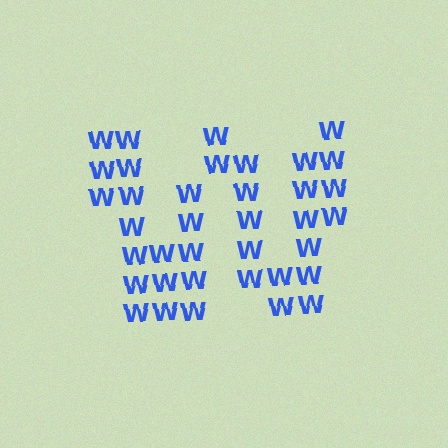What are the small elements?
The small elements are letter W's.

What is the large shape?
The large shape is the letter W.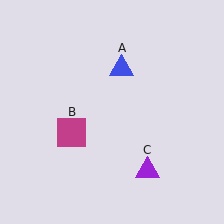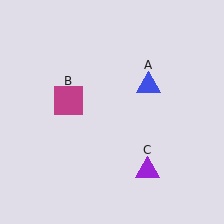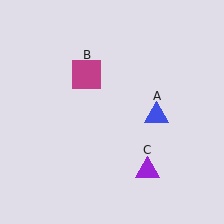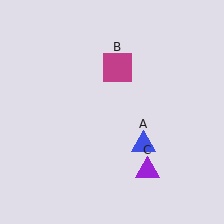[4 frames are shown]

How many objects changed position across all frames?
2 objects changed position: blue triangle (object A), magenta square (object B).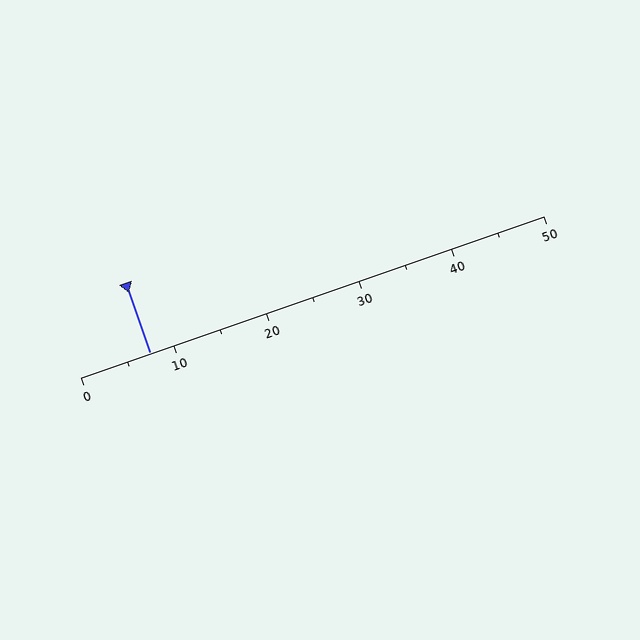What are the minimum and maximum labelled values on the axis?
The axis runs from 0 to 50.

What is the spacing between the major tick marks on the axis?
The major ticks are spaced 10 apart.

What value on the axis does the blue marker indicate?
The marker indicates approximately 7.5.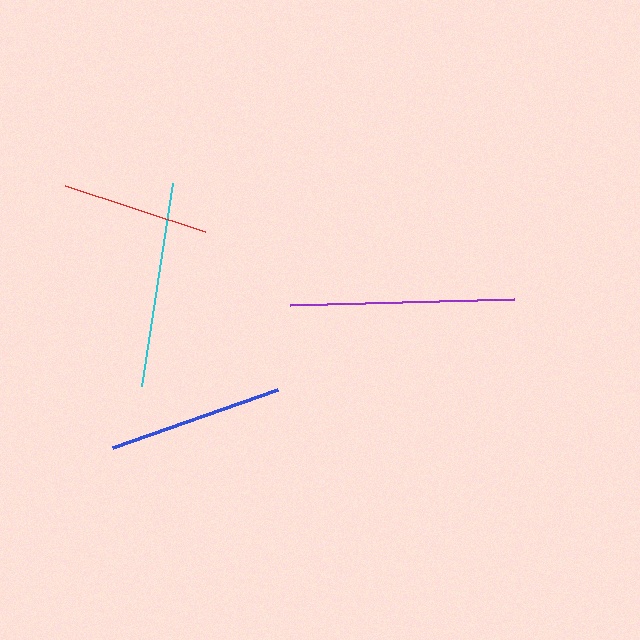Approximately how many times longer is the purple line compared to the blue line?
The purple line is approximately 1.3 times the length of the blue line.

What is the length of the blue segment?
The blue segment is approximately 175 pixels long.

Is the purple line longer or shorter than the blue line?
The purple line is longer than the blue line.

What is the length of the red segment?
The red segment is approximately 148 pixels long.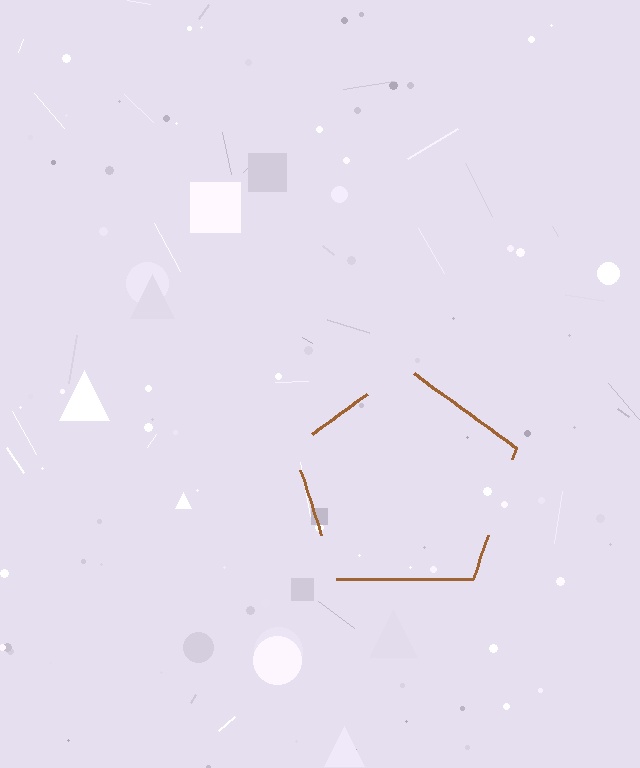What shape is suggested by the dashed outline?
The dashed outline suggests a pentagon.